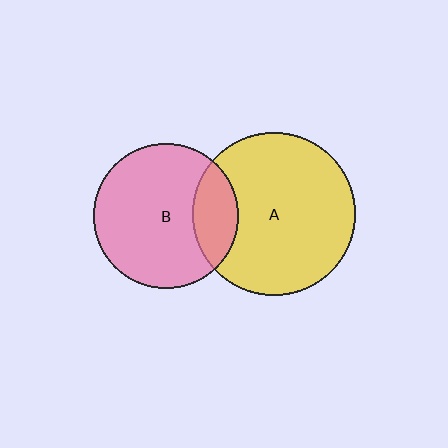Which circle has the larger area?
Circle A (yellow).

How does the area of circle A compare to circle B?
Approximately 1.3 times.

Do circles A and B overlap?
Yes.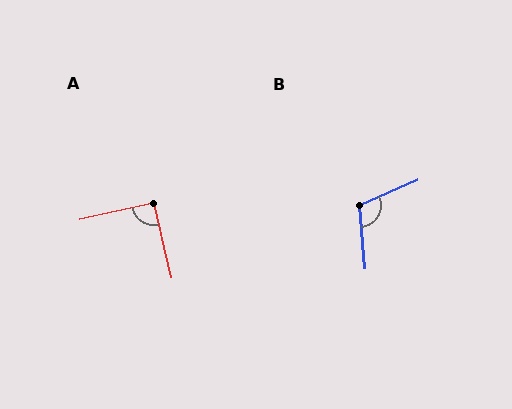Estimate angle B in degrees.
Approximately 109 degrees.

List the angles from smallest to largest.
A (91°), B (109°).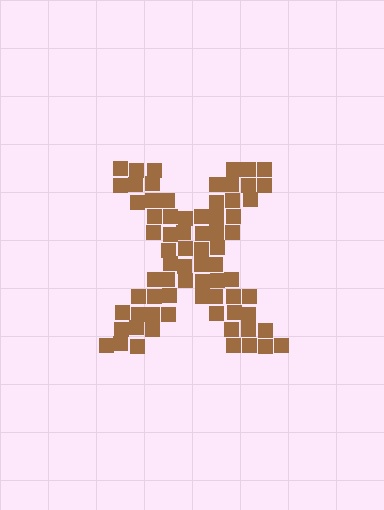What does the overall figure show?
The overall figure shows the letter X.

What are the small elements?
The small elements are squares.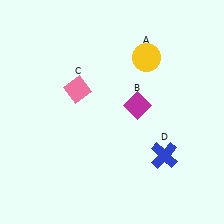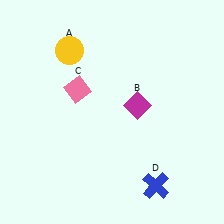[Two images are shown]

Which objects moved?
The objects that moved are: the yellow circle (A), the blue cross (D).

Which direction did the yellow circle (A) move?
The yellow circle (A) moved left.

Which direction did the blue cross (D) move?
The blue cross (D) moved down.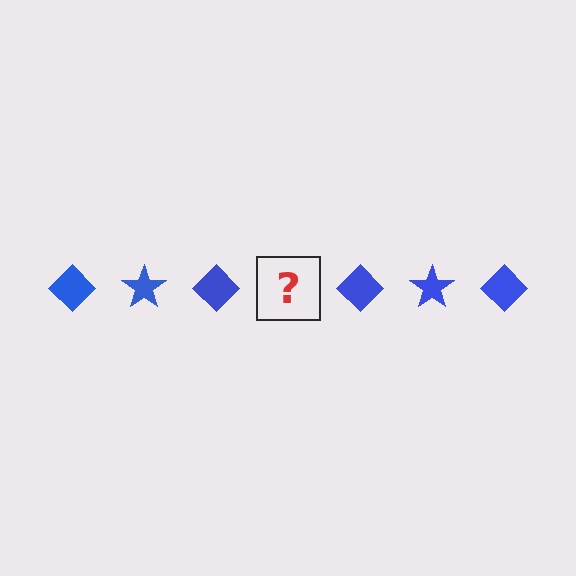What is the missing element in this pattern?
The missing element is a blue star.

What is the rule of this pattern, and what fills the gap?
The rule is that the pattern cycles through diamond, star shapes in blue. The gap should be filled with a blue star.